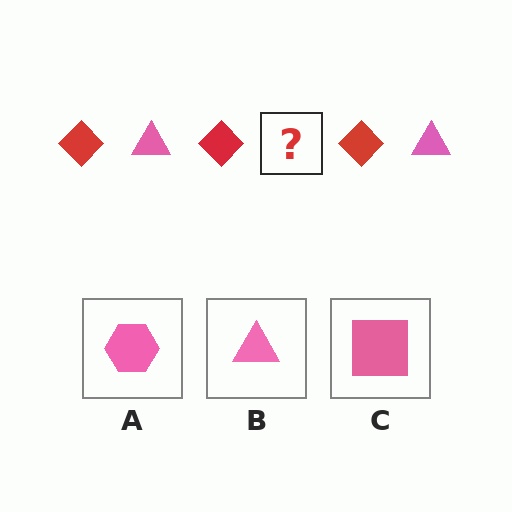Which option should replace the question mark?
Option B.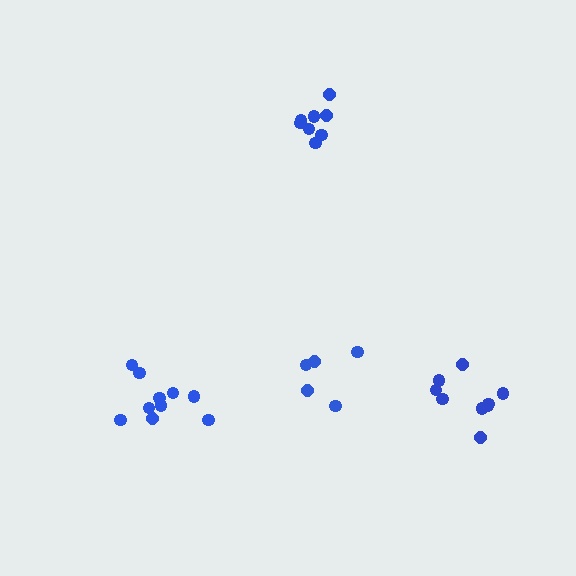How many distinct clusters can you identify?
There are 4 distinct clusters.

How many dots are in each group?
Group 1: 5 dots, Group 2: 10 dots, Group 3: 8 dots, Group 4: 9 dots (32 total).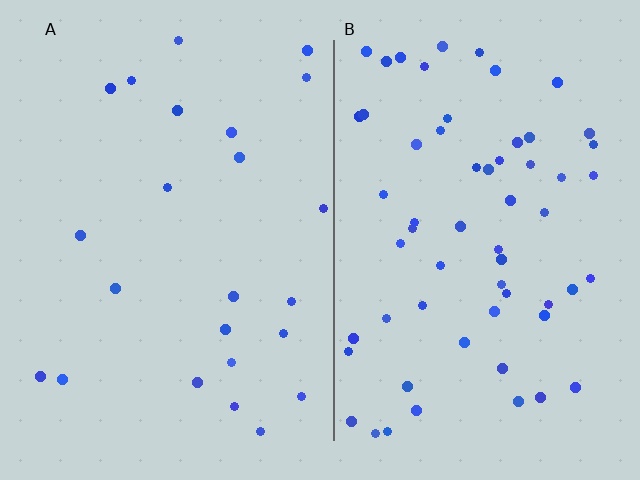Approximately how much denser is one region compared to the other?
Approximately 2.6× — region B over region A.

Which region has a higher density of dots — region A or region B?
B (the right).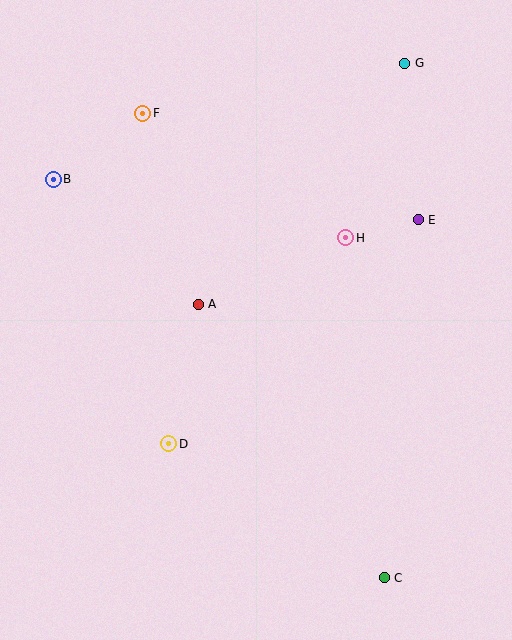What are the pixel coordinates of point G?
Point G is at (405, 63).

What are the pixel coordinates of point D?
Point D is at (169, 444).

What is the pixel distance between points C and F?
The distance between C and F is 523 pixels.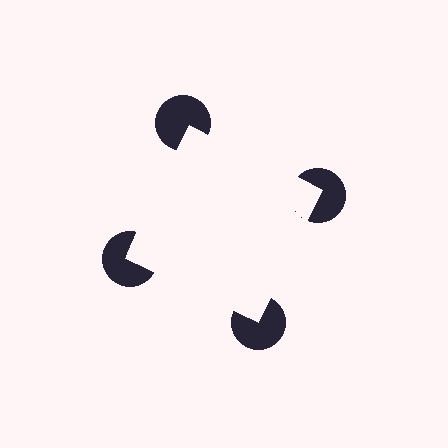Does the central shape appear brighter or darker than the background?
It typically appears slightly brighter than the background, even though no actual brightness change is drawn.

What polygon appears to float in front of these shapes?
An illusory square — its edges are inferred from the aligned wedge cuts in the pac-man discs, not physically drawn.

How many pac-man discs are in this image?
There are 4 — one at each vertex of the illusory square.